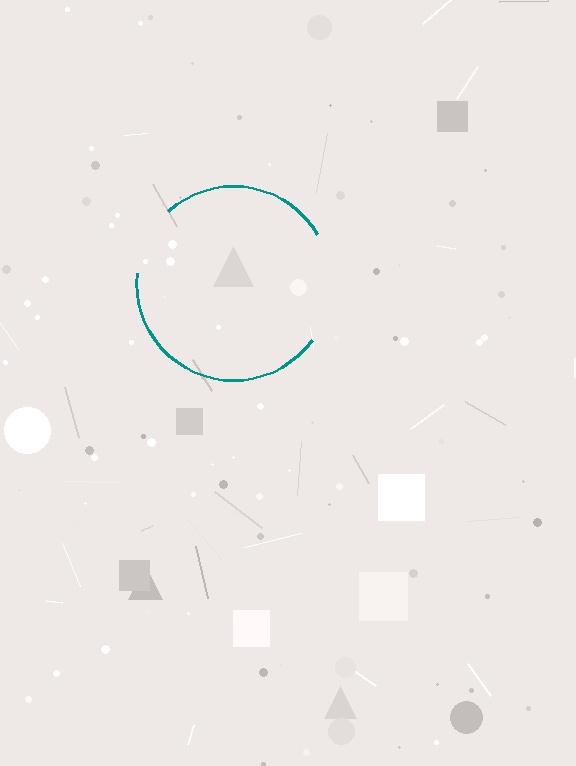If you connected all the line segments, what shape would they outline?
They would outline a circle.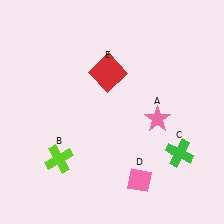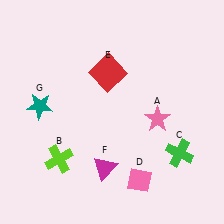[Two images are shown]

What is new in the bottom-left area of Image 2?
A magenta triangle (F) was added in the bottom-left area of Image 2.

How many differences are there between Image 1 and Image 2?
There are 2 differences between the two images.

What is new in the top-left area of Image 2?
A teal star (G) was added in the top-left area of Image 2.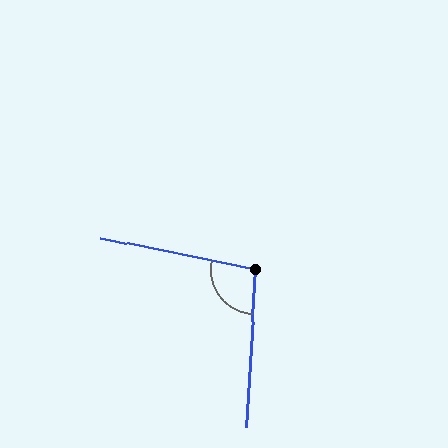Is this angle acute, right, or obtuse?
It is obtuse.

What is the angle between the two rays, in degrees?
Approximately 99 degrees.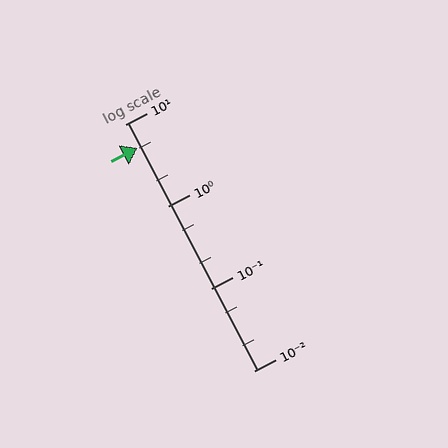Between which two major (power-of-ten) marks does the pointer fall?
The pointer is between 1 and 10.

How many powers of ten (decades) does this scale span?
The scale spans 3 decades, from 0.01 to 10.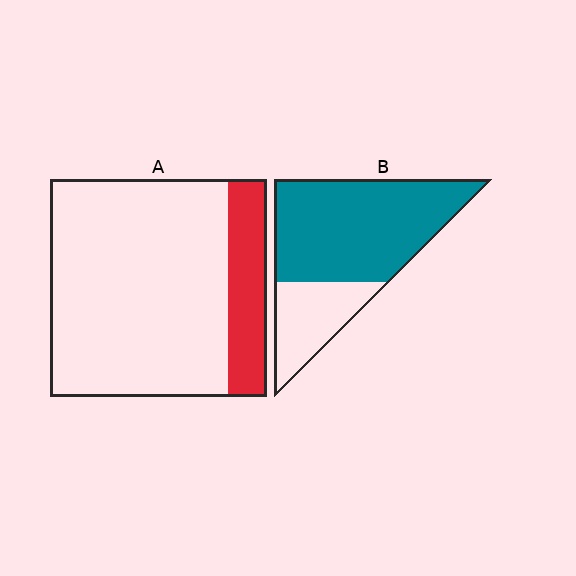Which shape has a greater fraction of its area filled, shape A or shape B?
Shape B.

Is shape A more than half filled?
No.